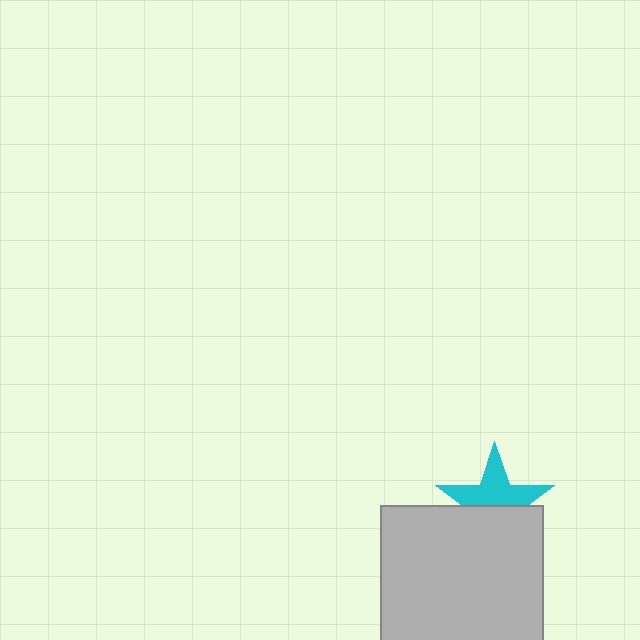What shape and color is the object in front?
The object in front is a light gray square.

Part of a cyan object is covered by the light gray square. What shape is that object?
It is a star.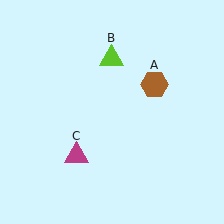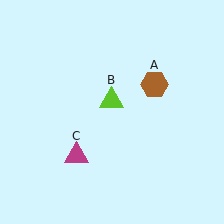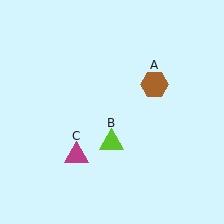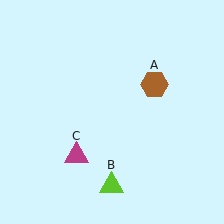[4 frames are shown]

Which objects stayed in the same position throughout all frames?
Brown hexagon (object A) and magenta triangle (object C) remained stationary.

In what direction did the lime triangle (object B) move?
The lime triangle (object B) moved down.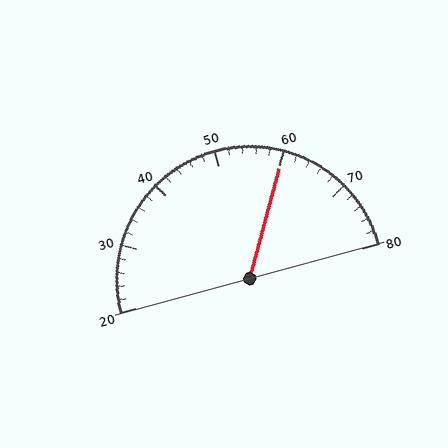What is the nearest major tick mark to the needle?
The nearest major tick mark is 60.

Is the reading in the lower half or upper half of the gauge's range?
The reading is in the upper half of the range (20 to 80).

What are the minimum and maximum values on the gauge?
The gauge ranges from 20 to 80.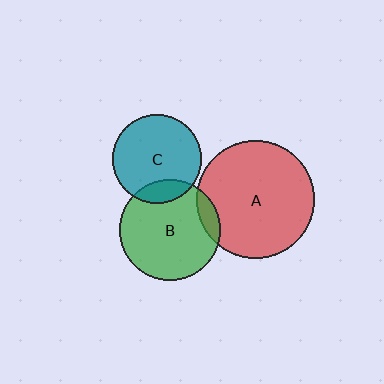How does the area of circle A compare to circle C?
Approximately 1.8 times.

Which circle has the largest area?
Circle A (red).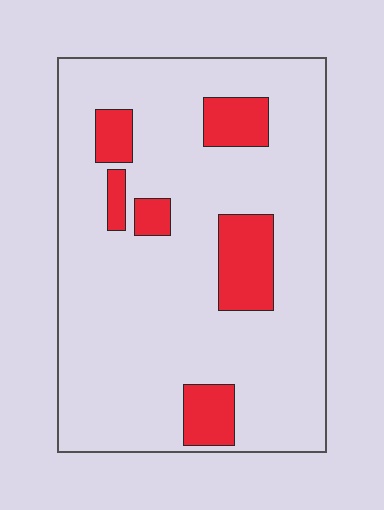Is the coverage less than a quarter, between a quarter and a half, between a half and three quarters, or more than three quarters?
Less than a quarter.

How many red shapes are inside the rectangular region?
6.